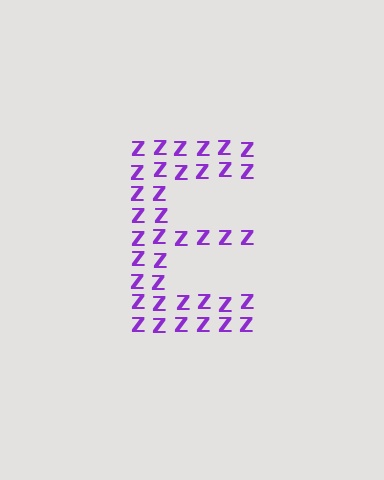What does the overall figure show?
The overall figure shows the letter E.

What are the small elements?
The small elements are letter Z's.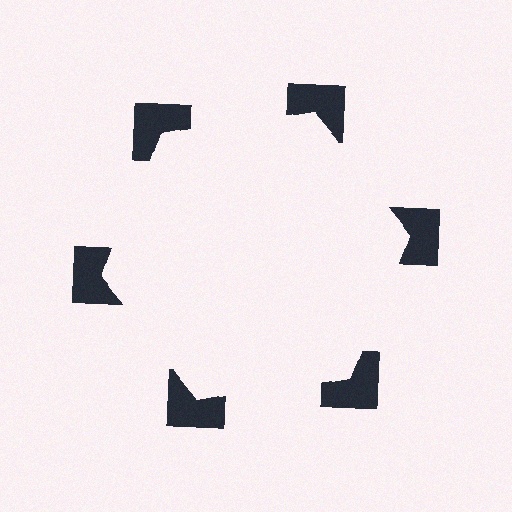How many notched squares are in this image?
There are 6 — one at each vertex of the illusory hexagon.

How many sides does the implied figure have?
6 sides.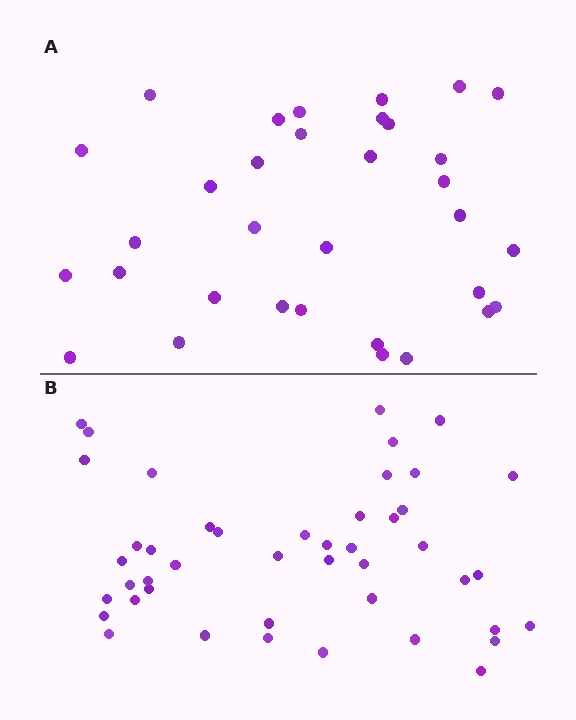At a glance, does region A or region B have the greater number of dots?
Region B (the bottom region) has more dots.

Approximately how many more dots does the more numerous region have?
Region B has roughly 12 or so more dots than region A.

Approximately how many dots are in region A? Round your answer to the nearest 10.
About 30 dots. (The exact count is 33, which rounds to 30.)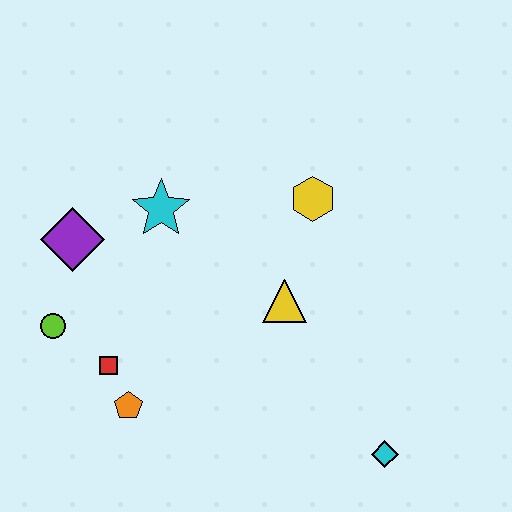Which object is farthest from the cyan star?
The cyan diamond is farthest from the cyan star.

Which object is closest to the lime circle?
The red square is closest to the lime circle.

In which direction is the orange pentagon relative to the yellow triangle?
The orange pentagon is to the left of the yellow triangle.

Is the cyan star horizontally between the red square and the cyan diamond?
Yes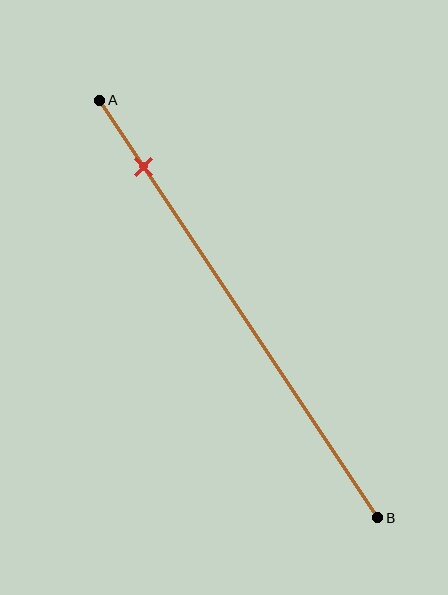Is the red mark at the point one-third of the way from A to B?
No, the mark is at about 15% from A, not at the 33% one-third point.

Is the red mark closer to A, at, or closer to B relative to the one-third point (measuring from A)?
The red mark is closer to point A than the one-third point of segment AB.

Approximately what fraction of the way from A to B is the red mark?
The red mark is approximately 15% of the way from A to B.